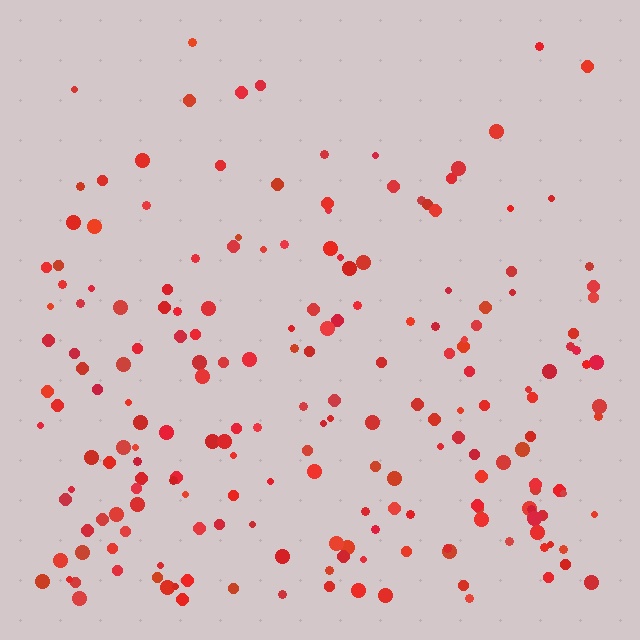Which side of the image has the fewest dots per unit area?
The top.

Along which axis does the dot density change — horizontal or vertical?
Vertical.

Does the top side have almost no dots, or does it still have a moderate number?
Still a moderate number, just noticeably fewer than the bottom.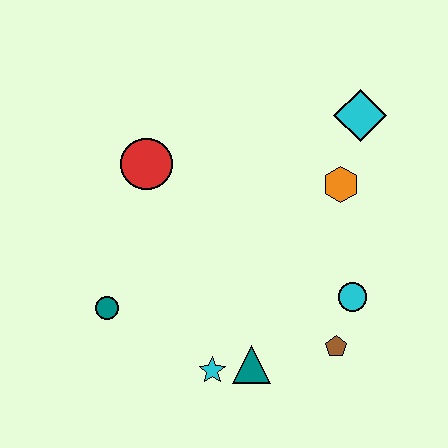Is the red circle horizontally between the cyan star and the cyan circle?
No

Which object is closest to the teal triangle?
The cyan star is closest to the teal triangle.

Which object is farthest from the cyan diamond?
The teal circle is farthest from the cyan diamond.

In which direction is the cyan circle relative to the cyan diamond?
The cyan circle is below the cyan diamond.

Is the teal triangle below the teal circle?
Yes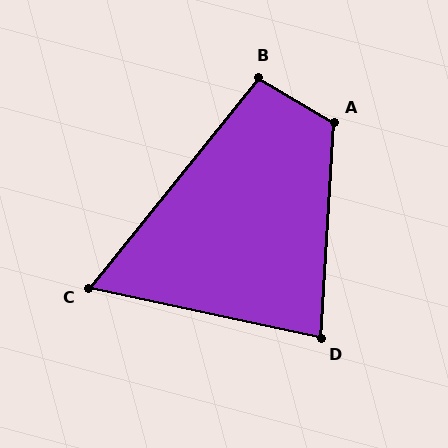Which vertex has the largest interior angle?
A, at approximately 117 degrees.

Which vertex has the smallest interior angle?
C, at approximately 63 degrees.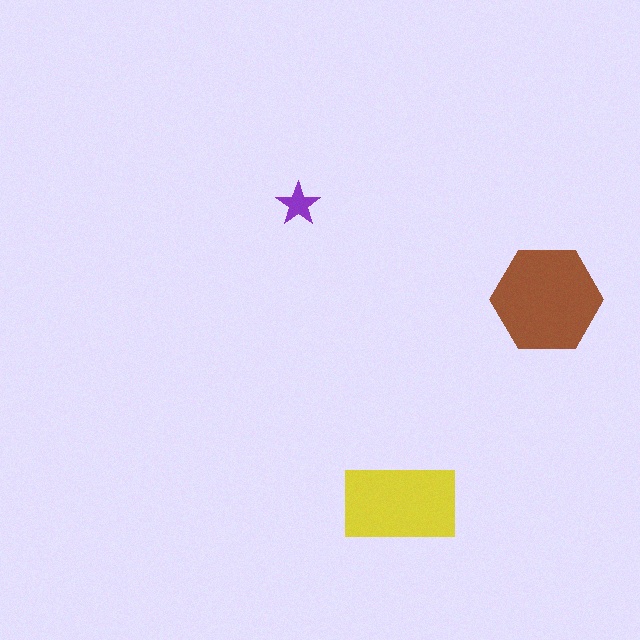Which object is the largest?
The brown hexagon.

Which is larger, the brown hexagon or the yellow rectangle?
The brown hexagon.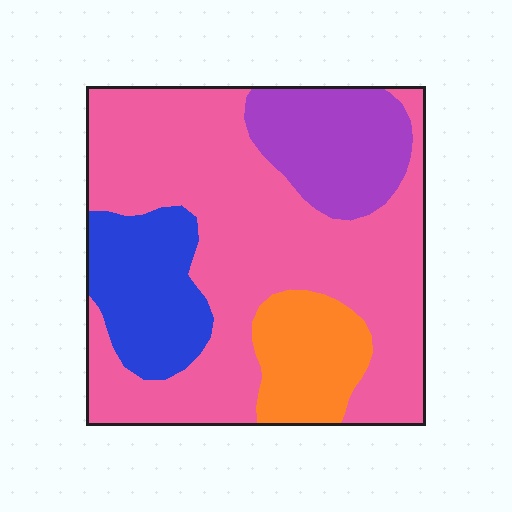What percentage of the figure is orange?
Orange covers roughly 10% of the figure.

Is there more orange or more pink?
Pink.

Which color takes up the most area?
Pink, at roughly 60%.